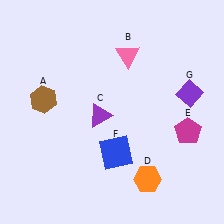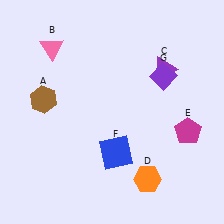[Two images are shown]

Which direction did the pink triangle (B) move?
The pink triangle (B) moved left.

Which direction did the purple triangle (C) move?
The purple triangle (C) moved right.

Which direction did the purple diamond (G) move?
The purple diamond (G) moved left.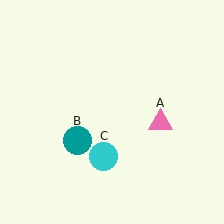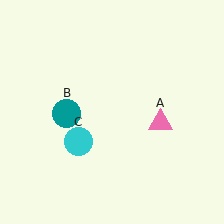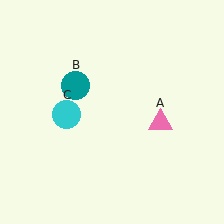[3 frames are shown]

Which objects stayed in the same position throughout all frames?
Pink triangle (object A) remained stationary.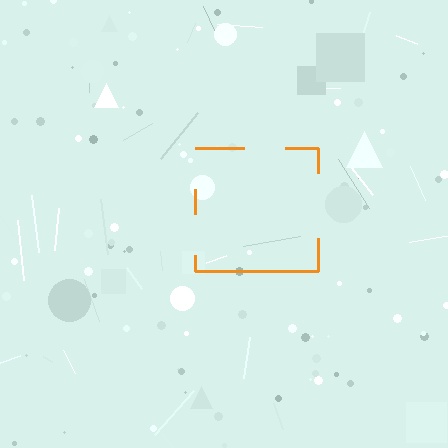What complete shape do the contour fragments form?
The contour fragments form a square.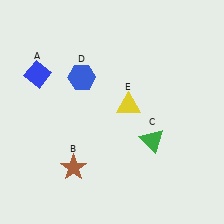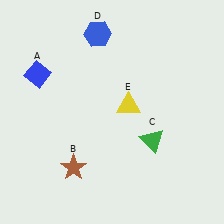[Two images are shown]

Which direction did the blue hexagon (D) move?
The blue hexagon (D) moved up.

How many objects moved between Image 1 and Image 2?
1 object moved between the two images.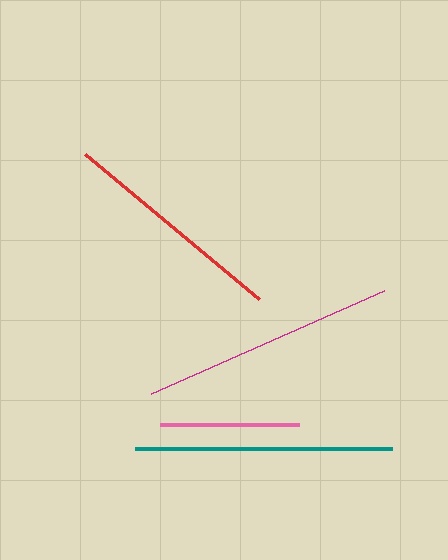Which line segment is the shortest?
The pink line is the shortest at approximately 138 pixels.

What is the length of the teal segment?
The teal segment is approximately 257 pixels long.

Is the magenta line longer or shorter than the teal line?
The teal line is longer than the magenta line.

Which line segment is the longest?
The teal line is the longest at approximately 257 pixels.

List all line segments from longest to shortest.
From longest to shortest: teal, magenta, red, pink.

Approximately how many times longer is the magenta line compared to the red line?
The magenta line is approximately 1.1 times the length of the red line.